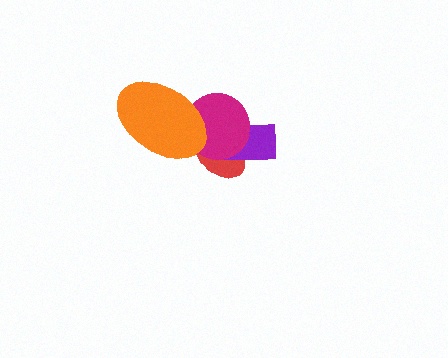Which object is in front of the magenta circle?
The orange ellipse is in front of the magenta circle.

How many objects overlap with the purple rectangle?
2 objects overlap with the purple rectangle.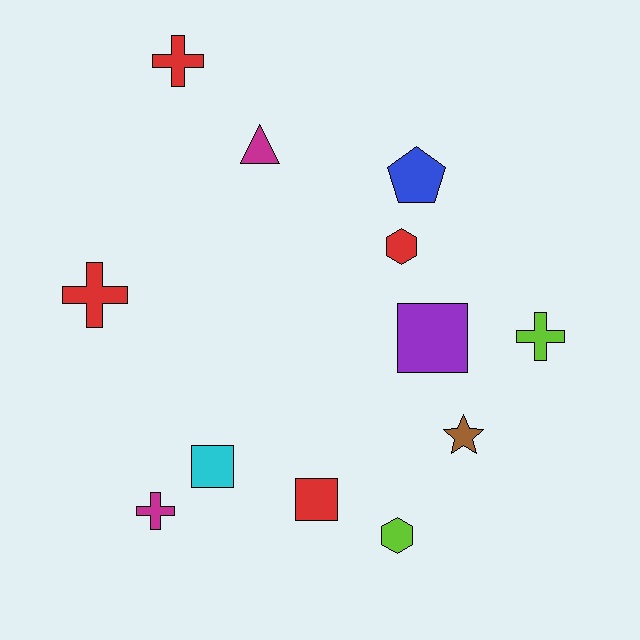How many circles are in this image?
There are no circles.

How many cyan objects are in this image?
There is 1 cyan object.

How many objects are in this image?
There are 12 objects.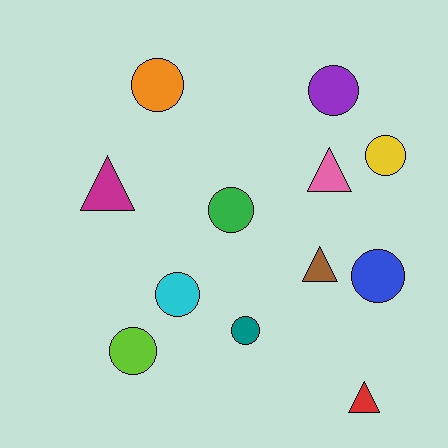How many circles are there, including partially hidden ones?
There are 8 circles.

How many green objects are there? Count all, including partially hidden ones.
There is 1 green object.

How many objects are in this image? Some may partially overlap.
There are 12 objects.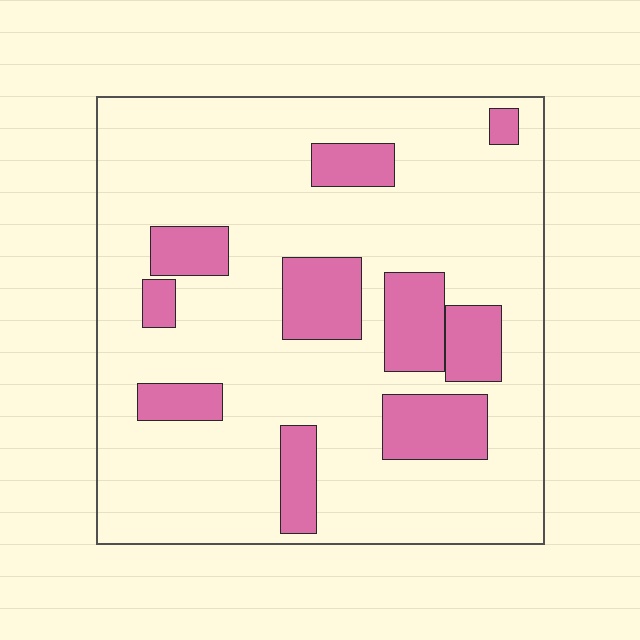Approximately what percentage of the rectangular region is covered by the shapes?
Approximately 20%.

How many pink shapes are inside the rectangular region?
10.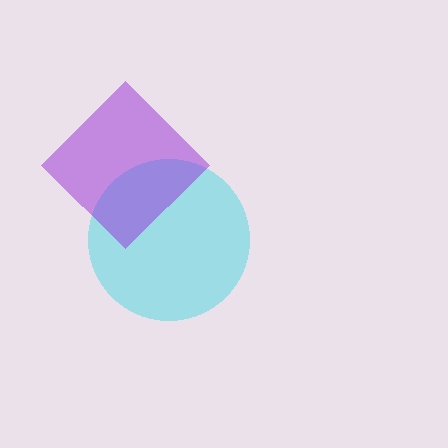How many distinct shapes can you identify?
There are 2 distinct shapes: a cyan circle, a purple diamond.